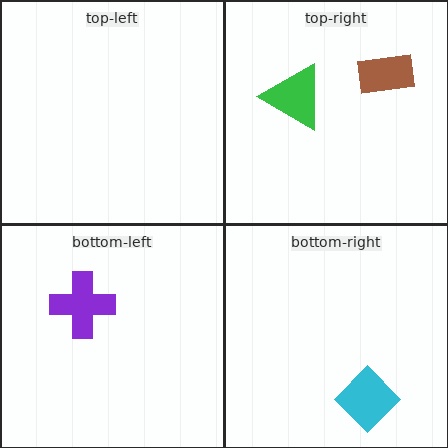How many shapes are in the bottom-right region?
1.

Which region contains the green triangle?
The top-right region.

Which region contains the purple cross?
The bottom-left region.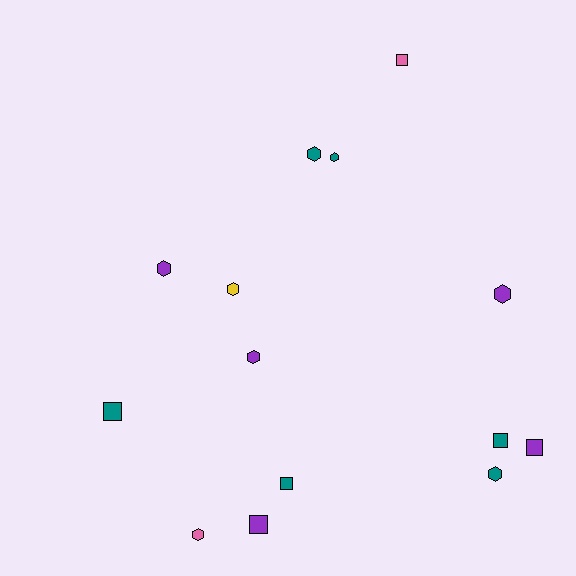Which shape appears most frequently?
Hexagon, with 8 objects.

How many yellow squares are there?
There are no yellow squares.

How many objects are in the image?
There are 14 objects.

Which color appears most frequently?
Teal, with 6 objects.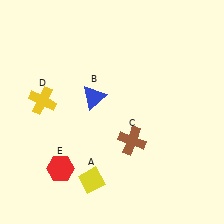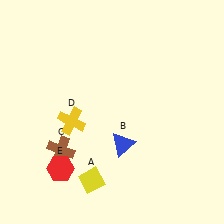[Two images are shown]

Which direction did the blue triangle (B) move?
The blue triangle (B) moved down.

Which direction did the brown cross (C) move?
The brown cross (C) moved left.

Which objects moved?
The objects that moved are: the blue triangle (B), the brown cross (C), the yellow cross (D).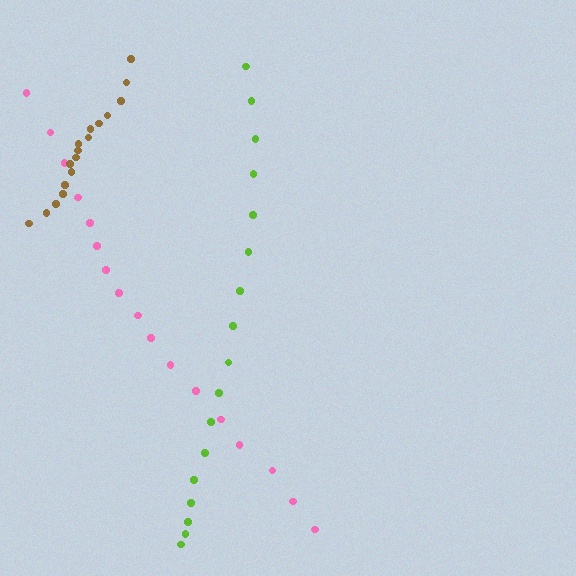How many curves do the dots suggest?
There are 3 distinct paths.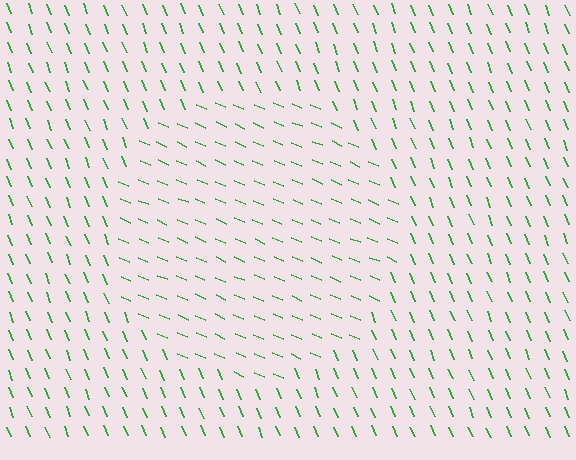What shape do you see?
I see a circle.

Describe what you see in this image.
The image is filled with small green line segments. A circle region in the image has lines oriented differently from the surrounding lines, creating a visible texture boundary.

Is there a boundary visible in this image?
Yes, there is a texture boundary formed by a change in line orientation.